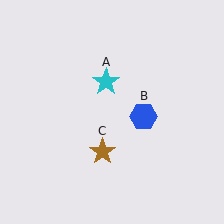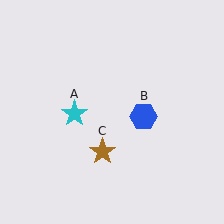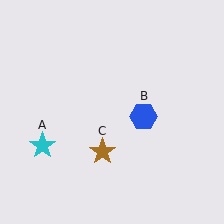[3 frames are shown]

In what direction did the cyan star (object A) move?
The cyan star (object A) moved down and to the left.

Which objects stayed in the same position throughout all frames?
Blue hexagon (object B) and brown star (object C) remained stationary.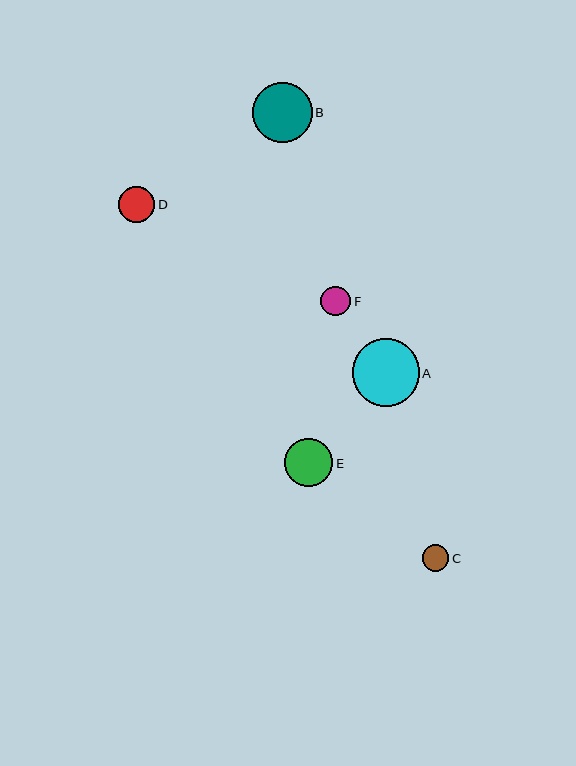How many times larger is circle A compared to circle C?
Circle A is approximately 2.6 times the size of circle C.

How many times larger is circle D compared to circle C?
Circle D is approximately 1.4 times the size of circle C.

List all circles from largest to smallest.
From largest to smallest: A, B, E, D, F, C.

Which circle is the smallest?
Circle C is the smallest with a size of approximately 26 pixels.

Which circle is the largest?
Circle A is the largest with a size of approximately 67 pixels.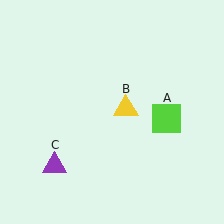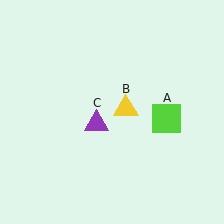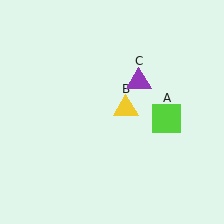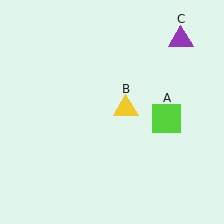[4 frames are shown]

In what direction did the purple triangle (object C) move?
The purple triangle (object C) moved up and to the right.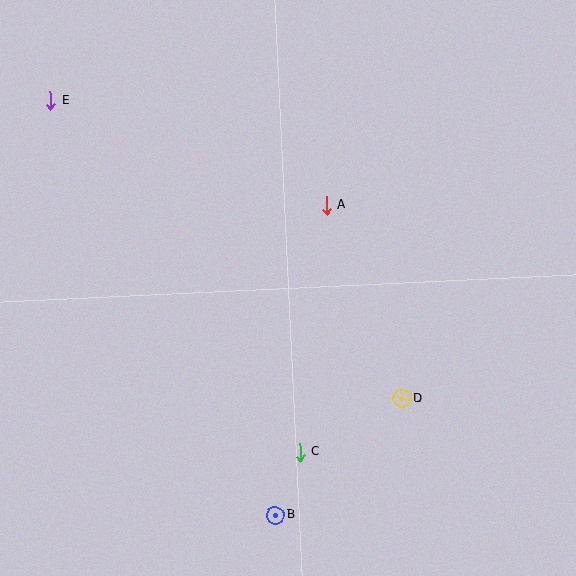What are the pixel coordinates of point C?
Point C is at (300, 452).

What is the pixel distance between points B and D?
The distance between B and D is 172 pixels.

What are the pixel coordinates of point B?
Point B is at (276, 515).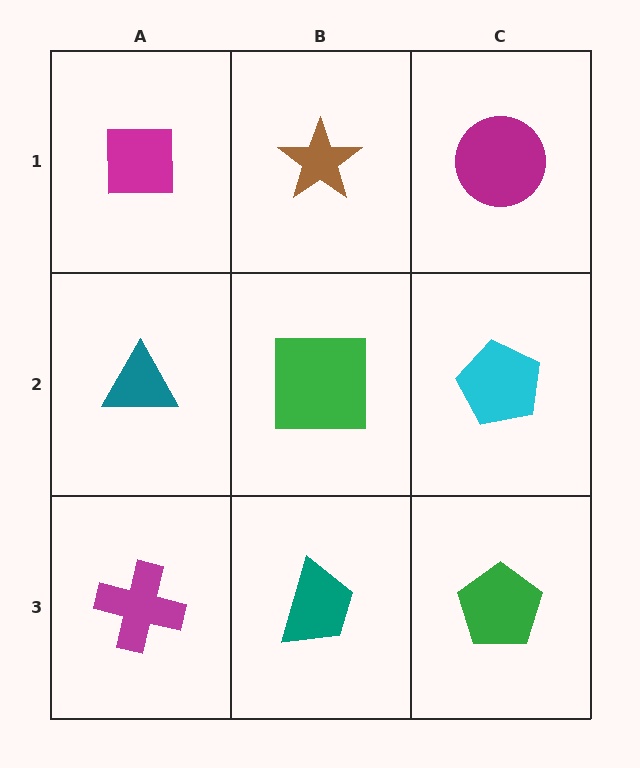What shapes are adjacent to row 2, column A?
A magenta square (row 1, column A), a magenta cross (row 3, column A), a green square (row 2, column B).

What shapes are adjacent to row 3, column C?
A cyan pentagon (row 2, column C), a teal trapezoid (row 3, column B).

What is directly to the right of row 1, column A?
A brown star.